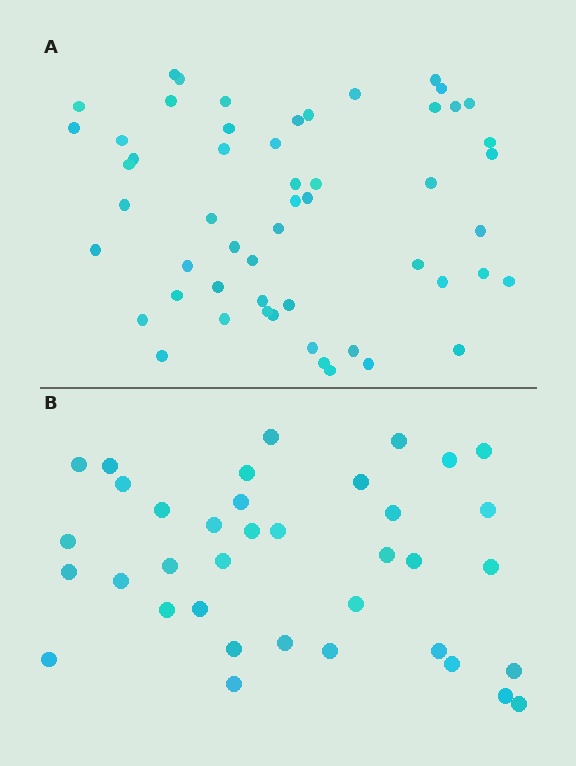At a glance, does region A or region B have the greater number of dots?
Region A (the top region) has more dots.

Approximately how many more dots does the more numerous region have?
Region A has approximately 15 more dots than region B.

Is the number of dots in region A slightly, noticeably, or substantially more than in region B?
Region A has substantially more. The ratio is roughly 1.5 to 1.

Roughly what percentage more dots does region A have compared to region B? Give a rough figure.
About 45% more.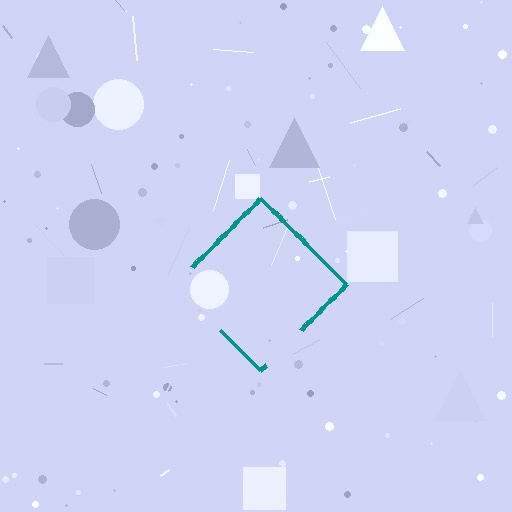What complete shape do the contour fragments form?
The contour fragments form a diamond.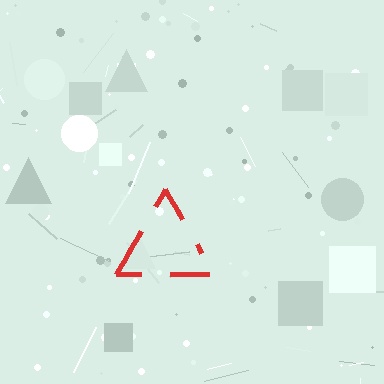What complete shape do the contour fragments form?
The contour fragments form a triangle.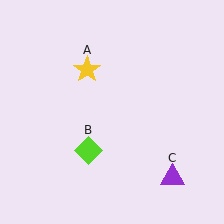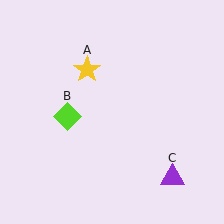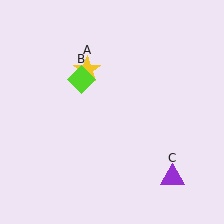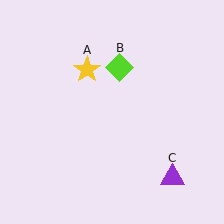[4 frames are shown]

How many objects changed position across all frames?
1 object changed position: lime diamond (object B).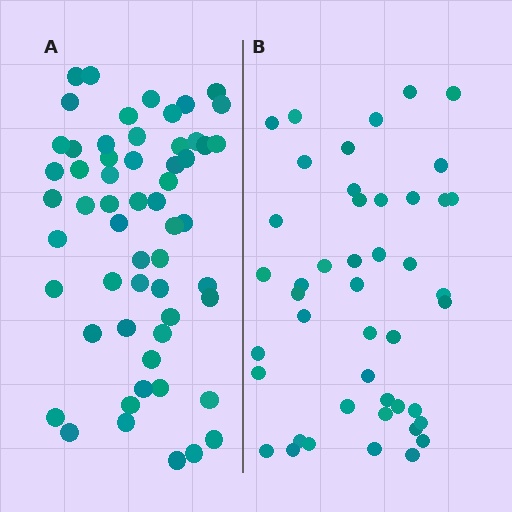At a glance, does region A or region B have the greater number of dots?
Region A (the left region) has more dots.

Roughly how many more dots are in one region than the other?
Region A has roughly 12 or so more dots than region B.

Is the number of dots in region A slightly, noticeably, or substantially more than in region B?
Region A has noticeably more, but not dramatically so. The ratio is roughly 1.3 to 1.